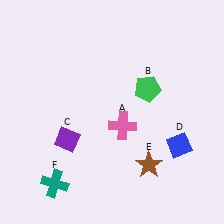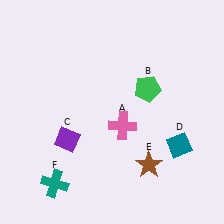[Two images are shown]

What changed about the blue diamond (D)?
In Image 1, D is blue. In Image 2, it changed to teal.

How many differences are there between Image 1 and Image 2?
There is 1 difference between the two images.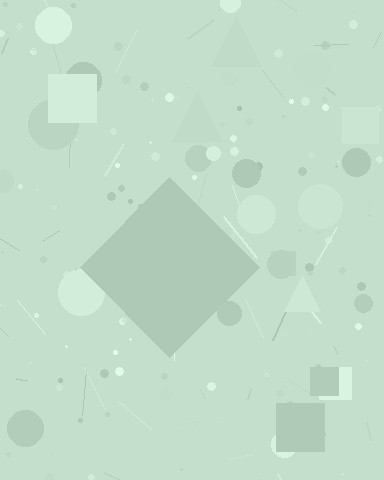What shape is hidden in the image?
A diamond is hidden in the image.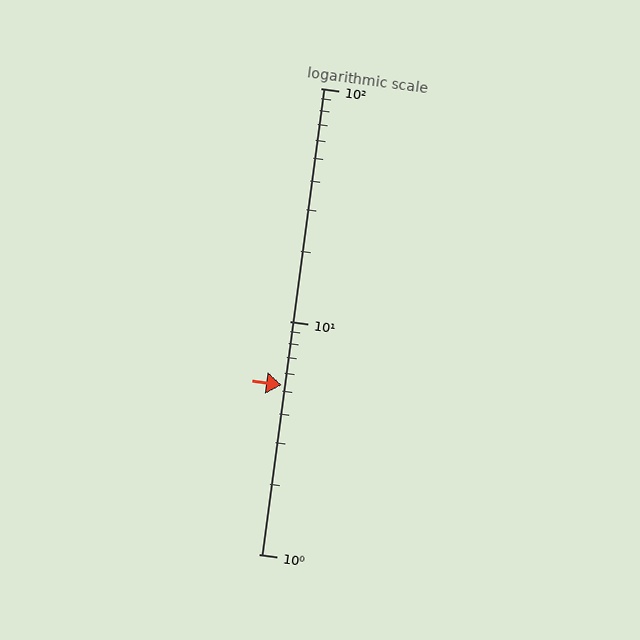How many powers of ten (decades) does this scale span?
The scale spans 2 decades, from 1 to 100.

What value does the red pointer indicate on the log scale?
The pointer indicates approximately 5.3.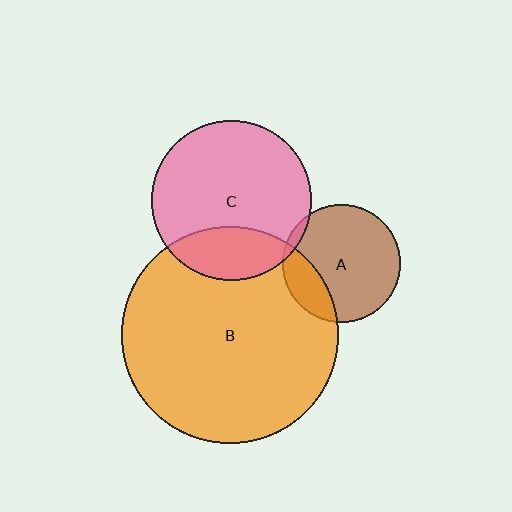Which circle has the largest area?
Circle B (orange).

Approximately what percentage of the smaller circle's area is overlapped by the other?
Approximately 5%.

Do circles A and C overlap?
Yes.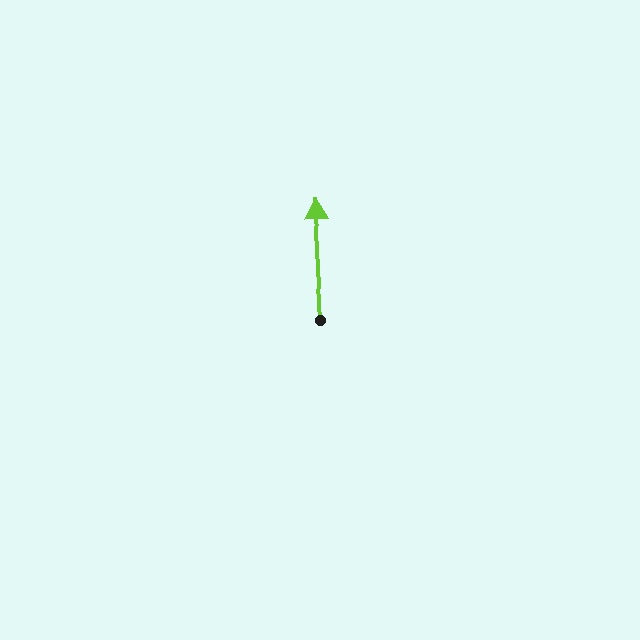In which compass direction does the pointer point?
North.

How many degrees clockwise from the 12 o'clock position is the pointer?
Approximately 357 degrees.